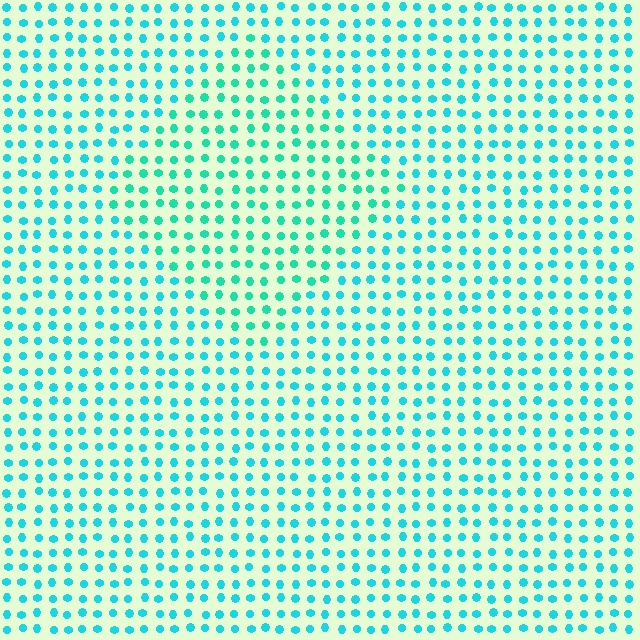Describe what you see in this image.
The image is filled with small cyan elements in a uniform arrangement. A diamond-shaped region is visible where the elements are tinted to a slightly different hue, forming a subtle color boundary.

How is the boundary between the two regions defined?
The boundary is defined purely by a slight shift in hue (about 21 degrees). Spacing, size, and orientation are identical on both sides.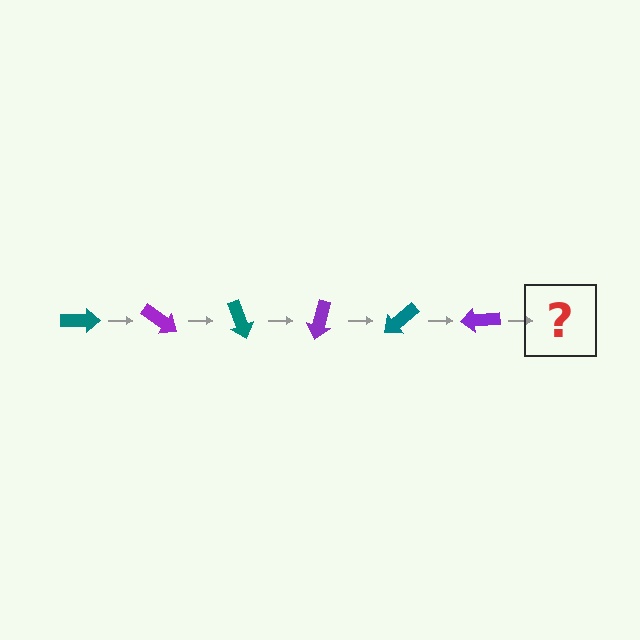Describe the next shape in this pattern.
It should be a teal arrow, rotated 210 degrees from the start.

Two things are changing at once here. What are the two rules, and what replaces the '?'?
The two rules are that it rotates 35 degrees each step and the color cycles through teal and purple. The '?' should be a teal arrow, rotated 210 degrees from the start.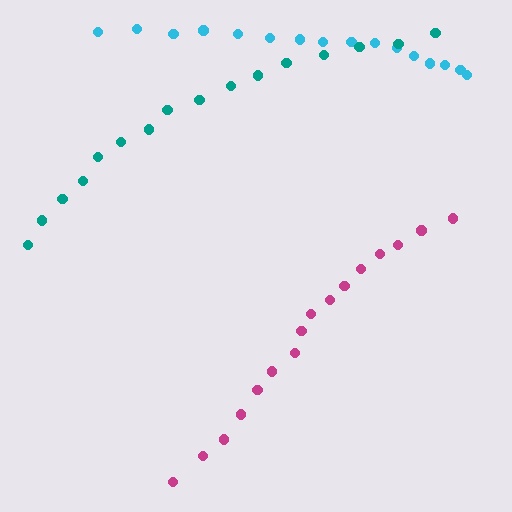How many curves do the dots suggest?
There are 3 distinct paths.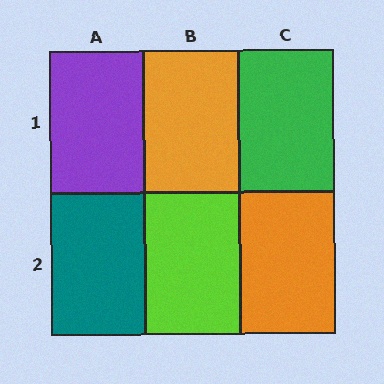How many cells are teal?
1 cell is teal.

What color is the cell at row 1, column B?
Orange.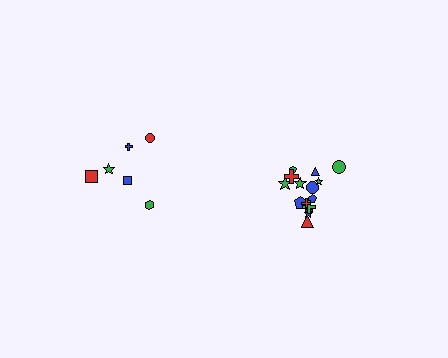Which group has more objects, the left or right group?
The right group.